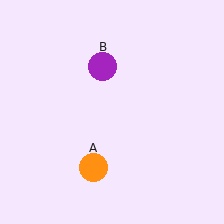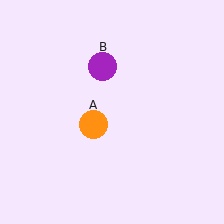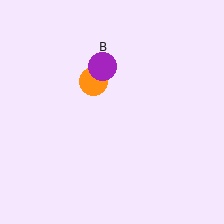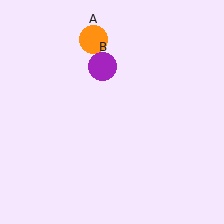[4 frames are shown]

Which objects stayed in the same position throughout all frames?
Purple circle (object B) remained stationary.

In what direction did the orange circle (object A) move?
The orange circle (object A) moved up.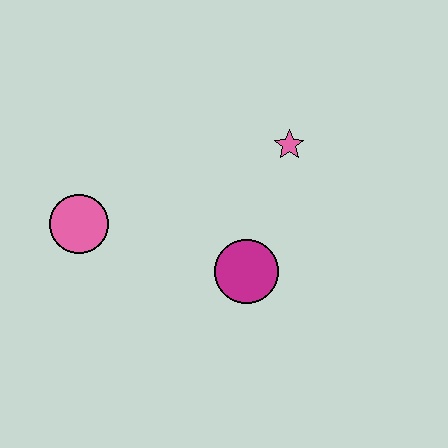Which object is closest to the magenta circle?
The pink star is closest to the magenta circle.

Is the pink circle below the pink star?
Yes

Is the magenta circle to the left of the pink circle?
No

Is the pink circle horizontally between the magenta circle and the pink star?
No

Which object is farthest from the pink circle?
The pink star is farthest from the pink circle.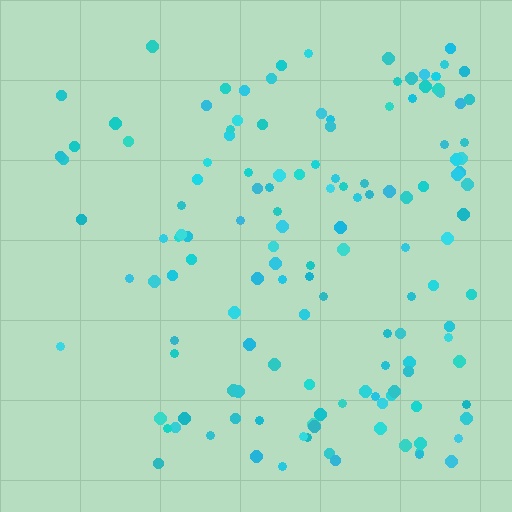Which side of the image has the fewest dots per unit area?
The left.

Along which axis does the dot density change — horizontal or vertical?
Horizontal.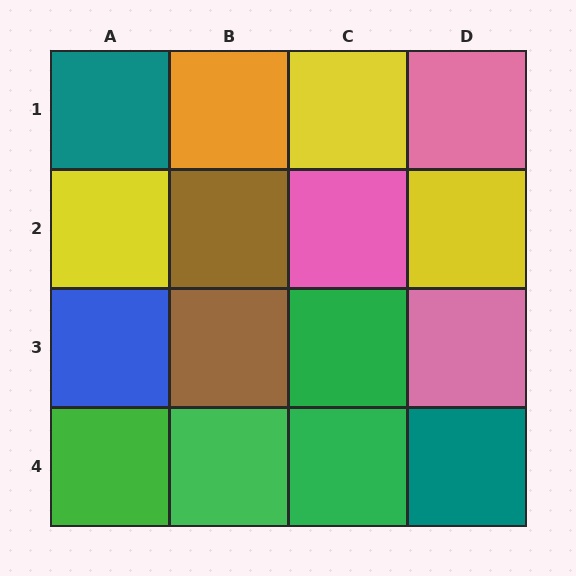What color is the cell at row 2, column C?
Pink.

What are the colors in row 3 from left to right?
Blue, brown, green, pink.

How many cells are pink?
3 cells are pink.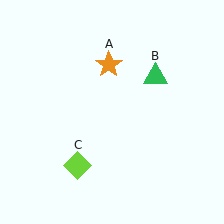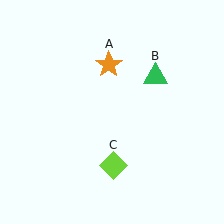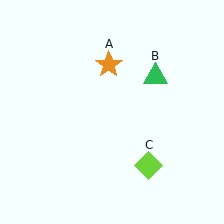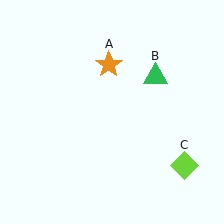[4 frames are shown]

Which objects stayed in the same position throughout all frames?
Orange star (object A) and green triangle (object B) remained stationary.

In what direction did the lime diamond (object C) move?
The lime diamond (object C) moved right.